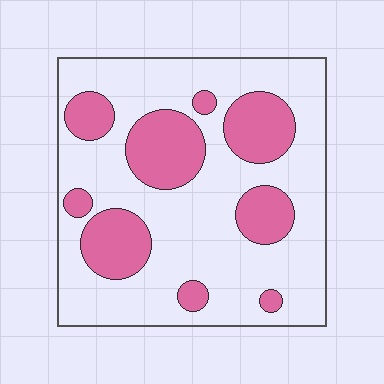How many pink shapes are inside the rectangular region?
9.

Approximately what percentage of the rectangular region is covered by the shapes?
Approximately 30%.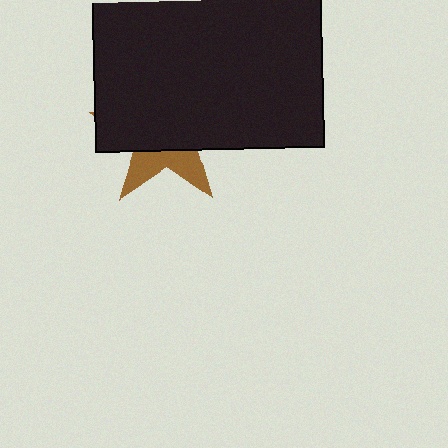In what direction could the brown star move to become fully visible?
The brown star could move down. That would shift it out from behind the black rectangle entirely.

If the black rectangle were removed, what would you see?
You would see the complete brown star.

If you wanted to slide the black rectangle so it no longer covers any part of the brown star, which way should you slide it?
Slide it up — that is the most direct way to separate the two shapes.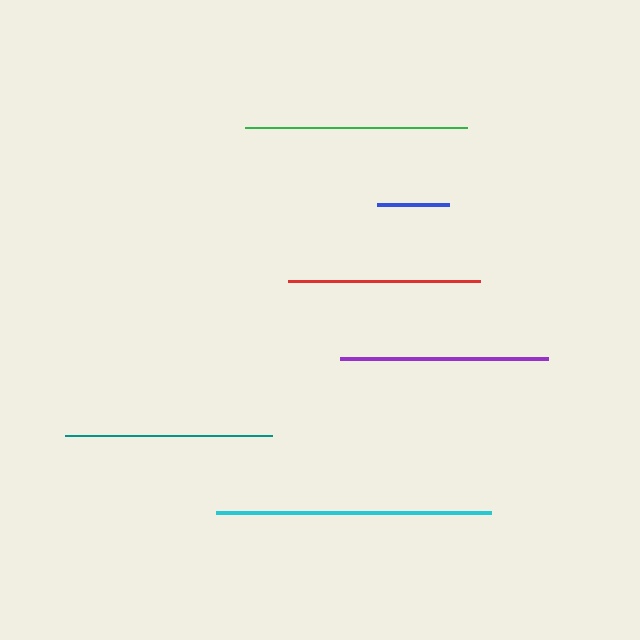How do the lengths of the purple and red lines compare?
The purple and red lines are approximately the same length.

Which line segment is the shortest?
The blue line is the shortest at approximately 72 pixels.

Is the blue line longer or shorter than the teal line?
The teal line is longer than the blue line.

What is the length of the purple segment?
The purple segment is approximately 208 pixels long.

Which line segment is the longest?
The cyan line is the longest at approximately 274 pixels.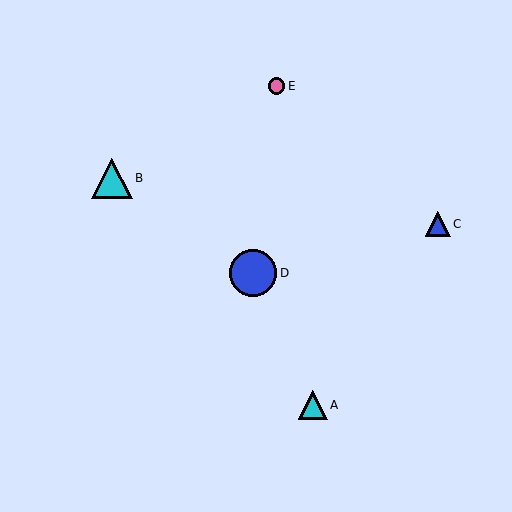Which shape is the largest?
The blue circle (labeled D) is the largest.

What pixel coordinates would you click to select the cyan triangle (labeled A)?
Click at (313, 405) to select the cyan triangle A.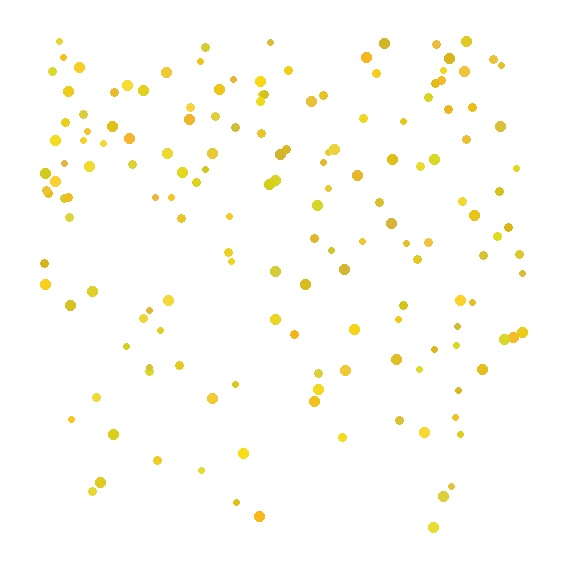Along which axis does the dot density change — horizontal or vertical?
Vertical.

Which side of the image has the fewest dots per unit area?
The bottom.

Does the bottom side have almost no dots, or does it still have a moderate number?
Still a moderate number, just noticeably fewer than the top.